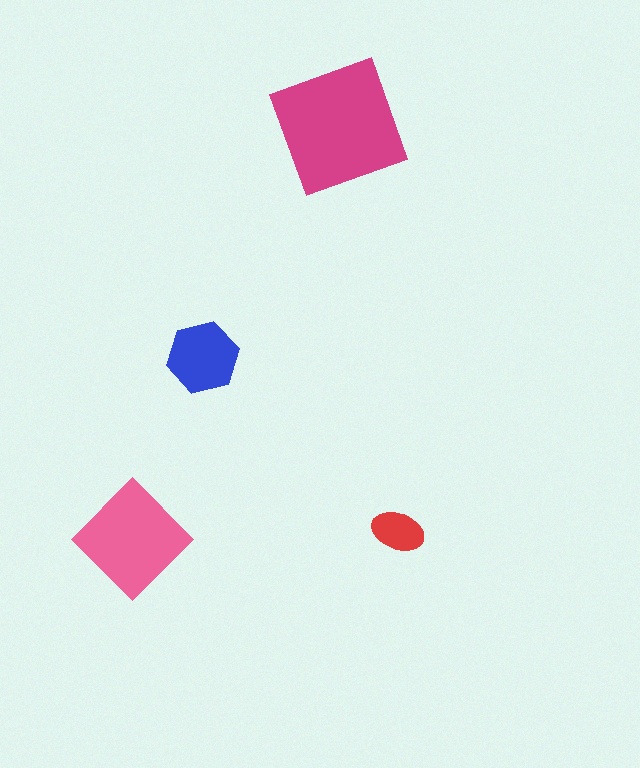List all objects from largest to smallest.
The magenta square, the pink diamond, the blue hexagon, the red ellipse.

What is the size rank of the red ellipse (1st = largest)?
4th.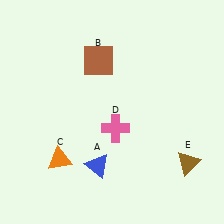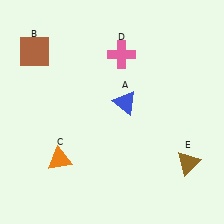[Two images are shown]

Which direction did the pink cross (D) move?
The pink cross (D) moved up.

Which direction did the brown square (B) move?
The brown square (B) moved left.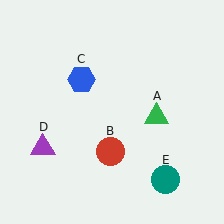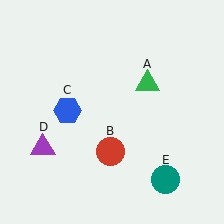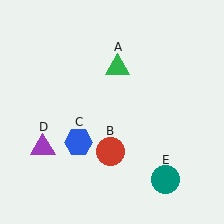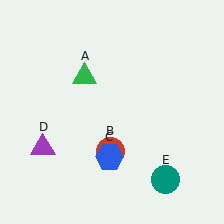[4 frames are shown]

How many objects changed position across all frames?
2 objects changed position: green triangle (object A), blue hexagon (object C).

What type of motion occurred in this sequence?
The green triangle (object A), blue hexagon (object C) rotated counterclockwise around the center of the scene.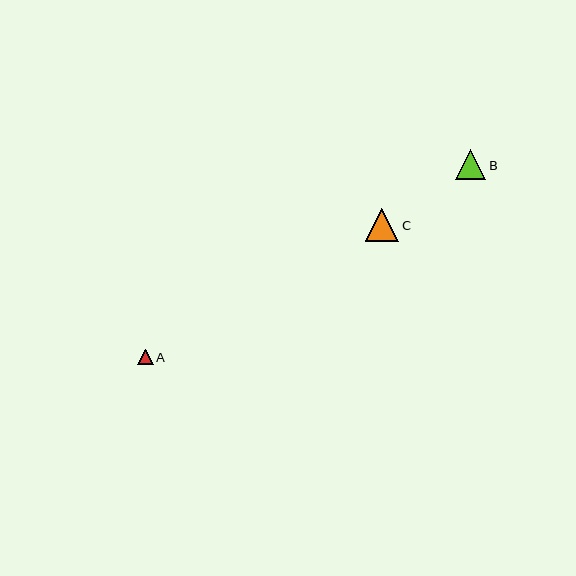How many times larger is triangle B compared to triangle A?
Triangle B is approximately 1.9 times the size of triangle A.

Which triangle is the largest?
Triangle C is the largest with a size of approximately 34 pixels.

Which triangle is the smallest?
Triangle A is the smallest with a size of approximately 16 pixels.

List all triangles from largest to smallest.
From largest to smallest: C, B, A.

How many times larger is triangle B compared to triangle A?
Triangle B is approximately 1.9 times the size of triangle A.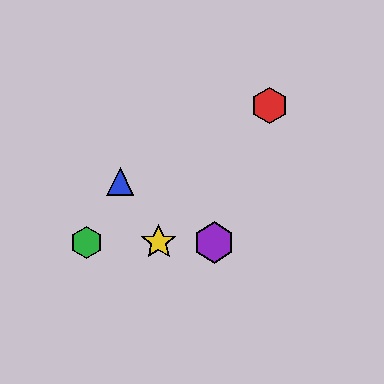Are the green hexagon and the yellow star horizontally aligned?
Yes, both are at y≈242.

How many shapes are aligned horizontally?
3 shapes (the green hexagon, the yellow star, the purple hexagon) are aligned horizontally.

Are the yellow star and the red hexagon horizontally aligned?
No, the yellow star is at y≈242 and the red hexagon is at y≈105.